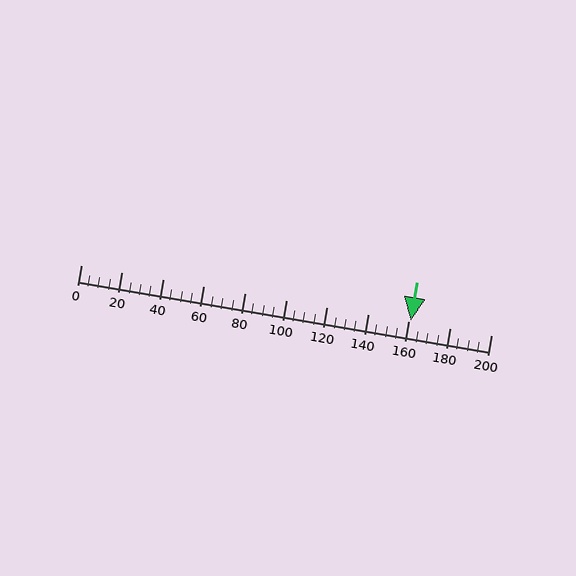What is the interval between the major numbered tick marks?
The major tick marks are spaced 20 units apart.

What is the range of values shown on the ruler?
The ruler shows values from 0 to 200.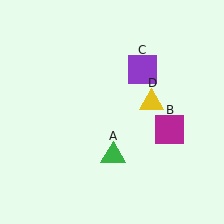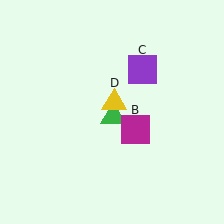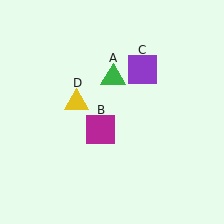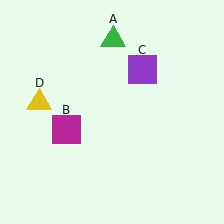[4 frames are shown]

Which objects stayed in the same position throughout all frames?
Purple square (object C) remained stationary.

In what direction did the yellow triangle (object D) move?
The yellow triangle (object D) moved left.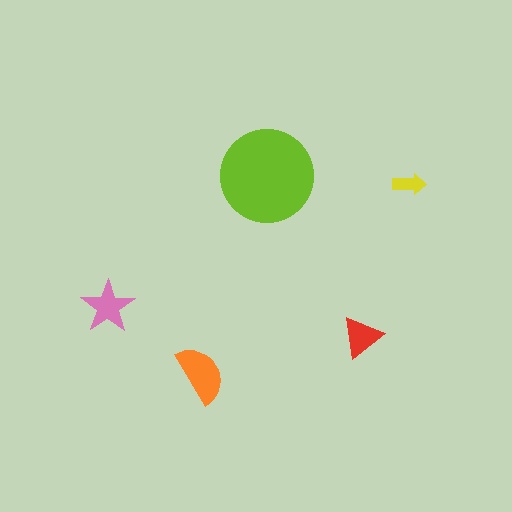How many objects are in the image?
There are 5 objects in the image.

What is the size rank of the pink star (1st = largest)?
3rd.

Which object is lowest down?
The orange semicircle is bottommost.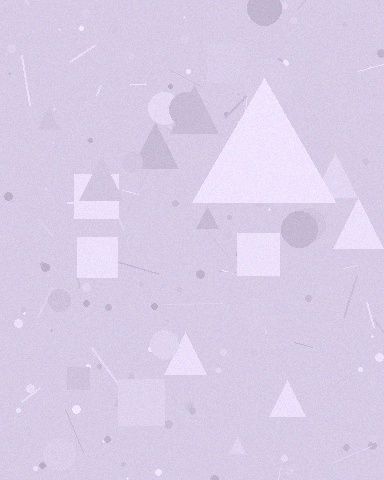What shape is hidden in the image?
A triangle is hidden in the image.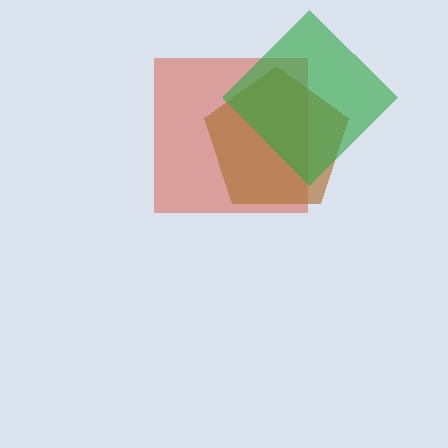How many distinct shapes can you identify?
There are 3 distinct shapes: a red square, a brown pentagon, a green diamond.